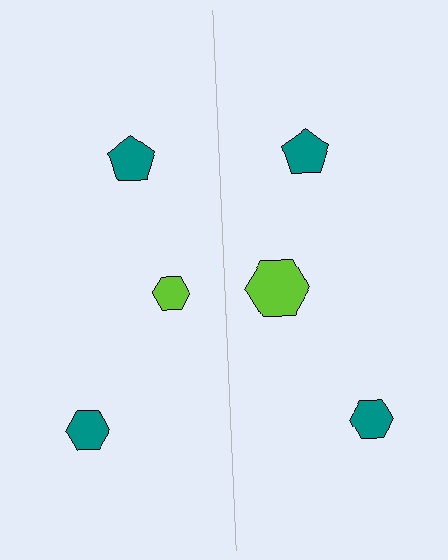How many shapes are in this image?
There are 6 shapes in this image.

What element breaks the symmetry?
The lime hexagon on the right side has a different size than its mirror counterpart.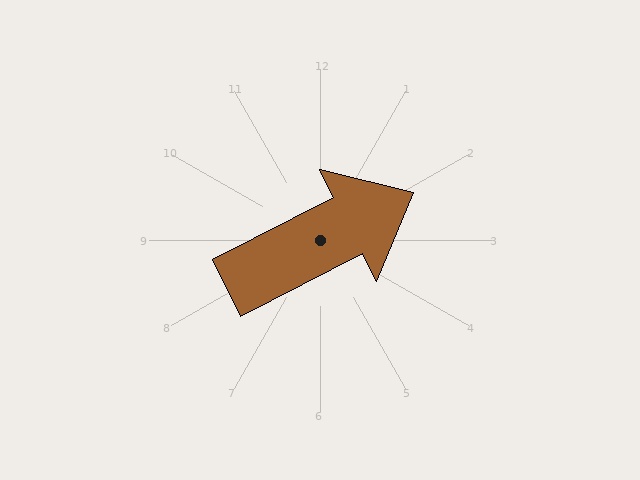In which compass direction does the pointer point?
Northeast.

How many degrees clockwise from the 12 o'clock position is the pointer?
Approximately 63 degrees.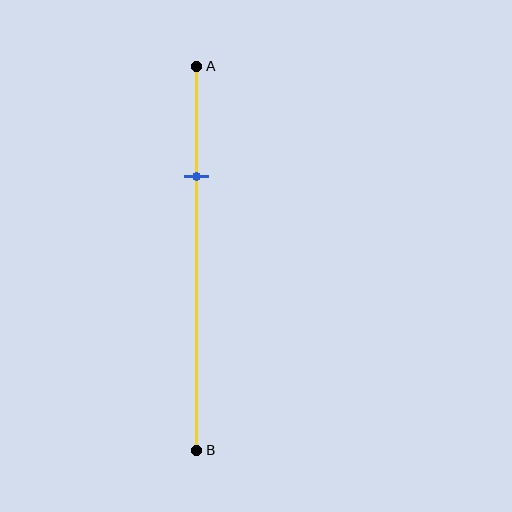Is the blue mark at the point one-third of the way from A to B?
No, the mark is at about 30% from A, not at the 33% one-third point.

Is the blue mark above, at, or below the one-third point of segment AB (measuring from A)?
The blue mark is above the one-third point of segment AB.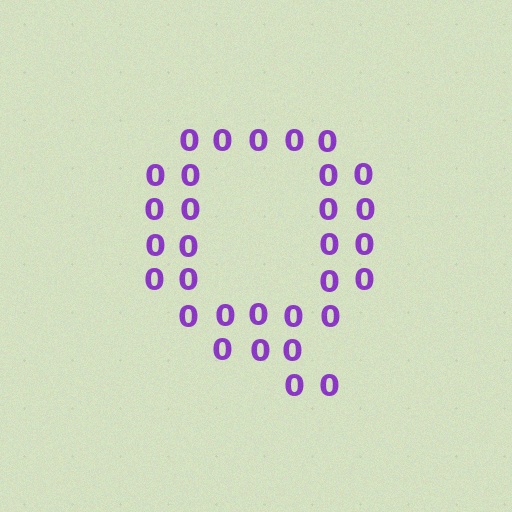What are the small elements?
The small elements are digit 0's.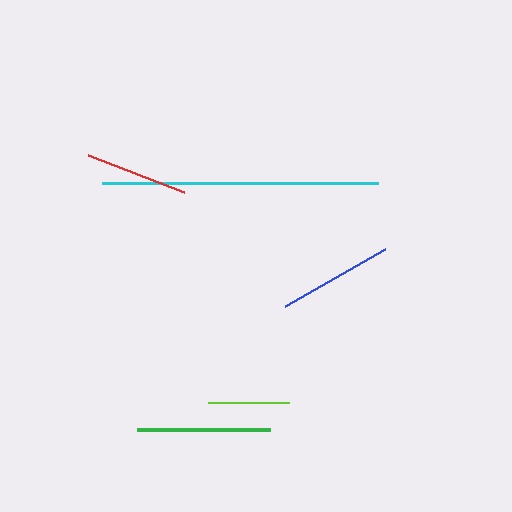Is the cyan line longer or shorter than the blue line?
The cyan line is longer than the blue line.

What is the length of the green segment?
The green segment is approximately 134 pixels long.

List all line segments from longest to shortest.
From longest to shortest: cyan, green, blue, red, lime.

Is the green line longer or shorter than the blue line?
The green line is longer than the blue line.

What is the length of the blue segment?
The blue segment is approximately 115 pixels long.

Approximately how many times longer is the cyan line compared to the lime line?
The cyan line is approximately 3.4 times the length of the lime line.